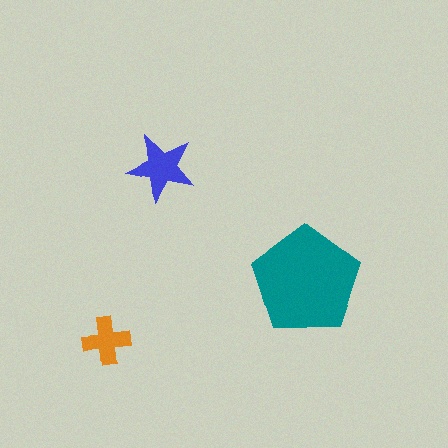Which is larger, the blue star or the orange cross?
The blue star.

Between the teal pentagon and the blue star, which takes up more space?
The teal pentagon.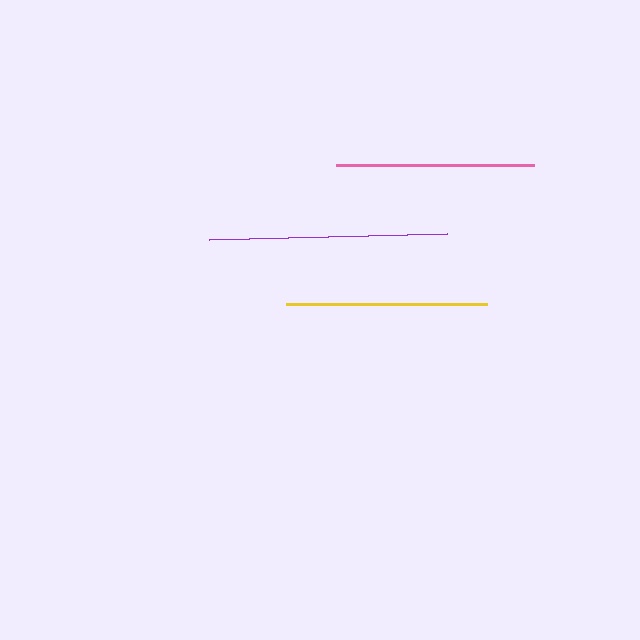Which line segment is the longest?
The purple line is the longest at approximately 238 pixels.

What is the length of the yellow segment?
The yellow segment is approximately 202 pixels long.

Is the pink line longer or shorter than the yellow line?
The yellow line is longer than the pink line.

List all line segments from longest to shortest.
From longest to shortest: purple, yellow, pink.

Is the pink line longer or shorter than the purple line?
The purple line is longer than the pink line.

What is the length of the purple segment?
The purple segment is approximately 238 pixels long.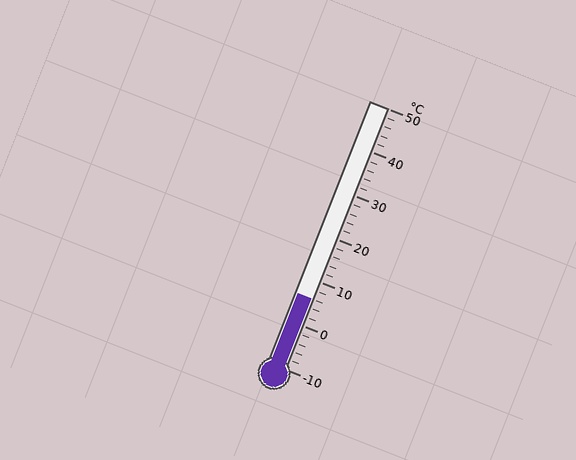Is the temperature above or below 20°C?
The temperature is below 20°C.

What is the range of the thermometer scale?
The thermometer scale ranges from -10°C to 50°C.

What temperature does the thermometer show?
The thermometer shows approximately 6°C.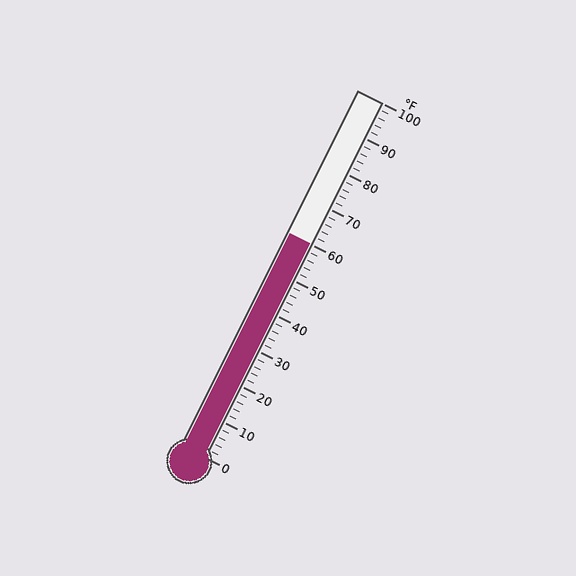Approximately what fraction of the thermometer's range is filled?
The thermometer is filled to approximately 60% of its range.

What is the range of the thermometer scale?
The thermometer scale ranges from 0°F to 100°F.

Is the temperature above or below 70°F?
The temperature is below 70°F.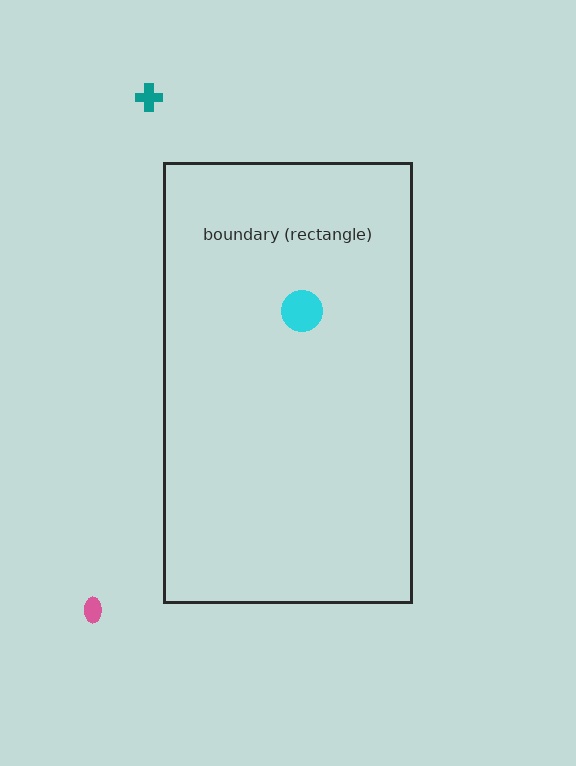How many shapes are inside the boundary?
1 inside, 2 outside.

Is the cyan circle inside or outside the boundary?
Inside.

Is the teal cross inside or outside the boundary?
Outside.